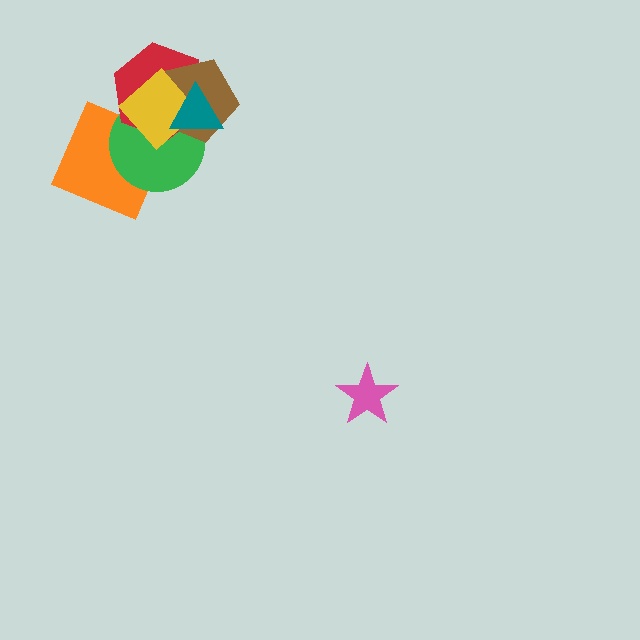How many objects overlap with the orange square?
3 objects overlap with the orange square.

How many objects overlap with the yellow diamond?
5 objects overlap with the yellow diamond.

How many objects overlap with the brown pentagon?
4 objects overlap with the brown pentagon.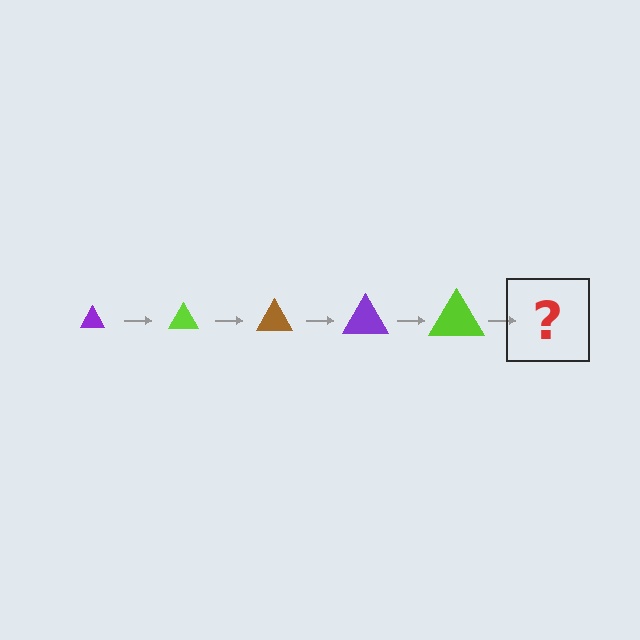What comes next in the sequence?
The next element should be a brown triangle, larger than the previous one.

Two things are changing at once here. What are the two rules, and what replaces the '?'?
The two rules are that the triangle grows larger each step and the color cycles through purple, lime, and brown. The '?' should be a brown triangle, larger than the previous one.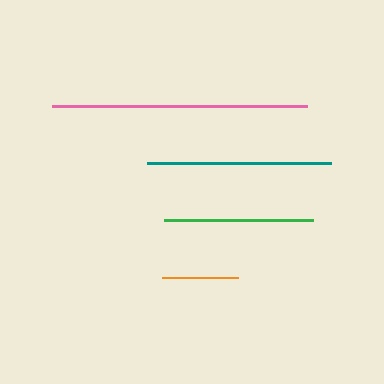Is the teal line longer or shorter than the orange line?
The teal line is longer than the orange line.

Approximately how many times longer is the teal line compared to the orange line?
The teal line is approximately 2.4 times the length of the orange line.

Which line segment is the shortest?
The orange line is the shortest at approximately 76 pixels.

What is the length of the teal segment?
The teal segment is approximately 184 pixels long.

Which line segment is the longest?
The pink line is the longest at approximately 255 pixels.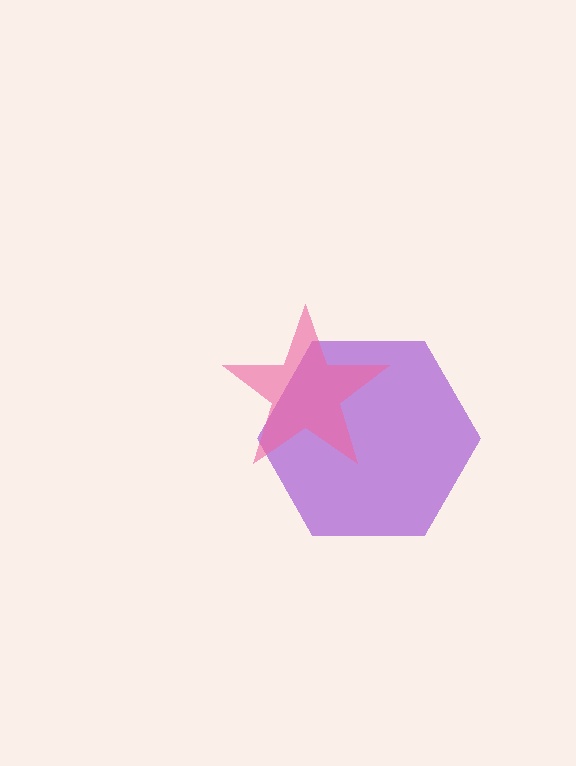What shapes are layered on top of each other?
The layered shapes are: a purple hexagon, a pink star.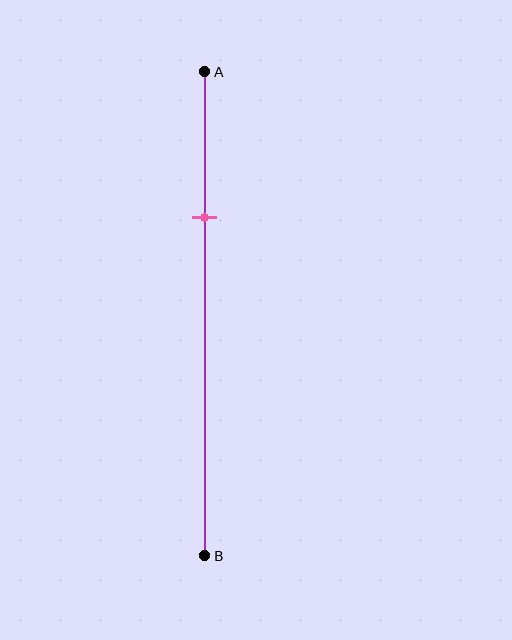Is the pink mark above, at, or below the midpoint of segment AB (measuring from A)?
The pink mark is above the midpoint of segment AB.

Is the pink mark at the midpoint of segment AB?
No, the mark is at about 30% from A, not at the 50% midpoint.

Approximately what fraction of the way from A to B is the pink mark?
The pink mark is approximately 30% of the way from A to B.